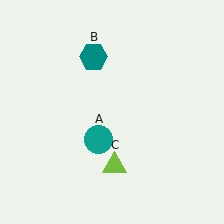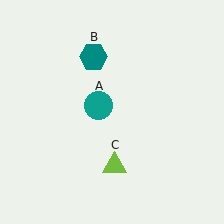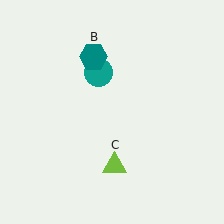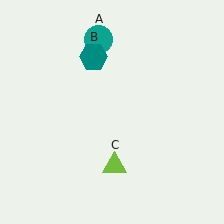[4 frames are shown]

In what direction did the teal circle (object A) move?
The teal circle (object A) moved up.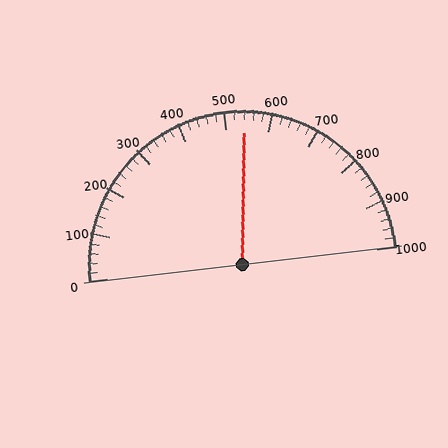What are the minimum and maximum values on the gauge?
The gauge ranges from 0 to 1000.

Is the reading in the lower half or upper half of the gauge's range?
The reading is in the upper half of the range (0 to 1000).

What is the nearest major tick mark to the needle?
The nearest major tick mark is 500.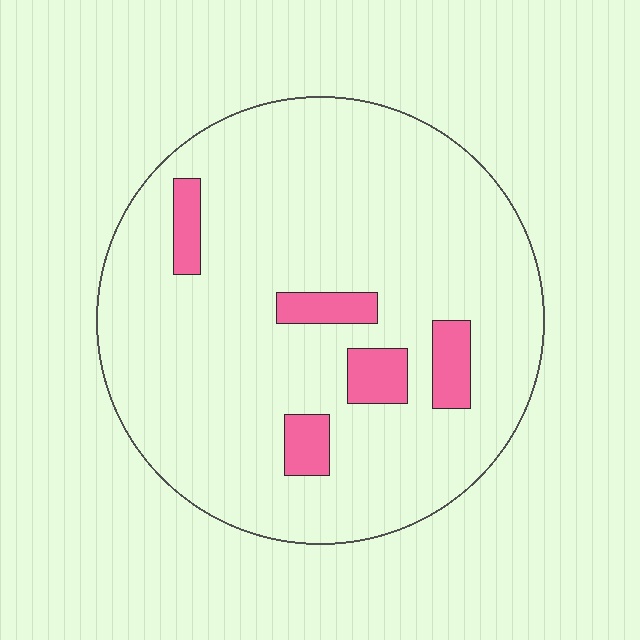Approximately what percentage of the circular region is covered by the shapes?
Approximately 10%.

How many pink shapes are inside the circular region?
5.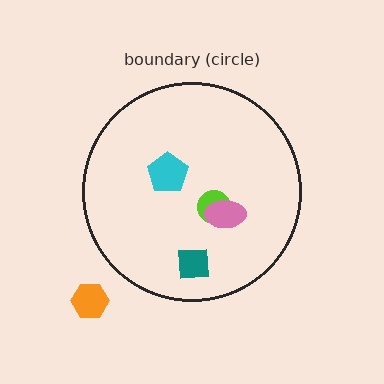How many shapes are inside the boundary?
4 inside, 1 outside.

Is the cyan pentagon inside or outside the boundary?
Inside.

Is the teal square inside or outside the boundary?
Inside.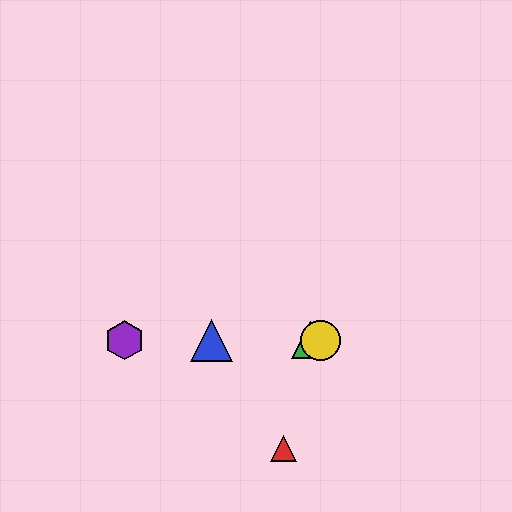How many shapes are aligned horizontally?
4 shapes (the blue triangle, the green triangle, the yellow circle, the purple hexagon) are aligned horizontally.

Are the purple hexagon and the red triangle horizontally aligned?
No, the purple hexagon is at y≈340 and the red triangle is at y≈448.